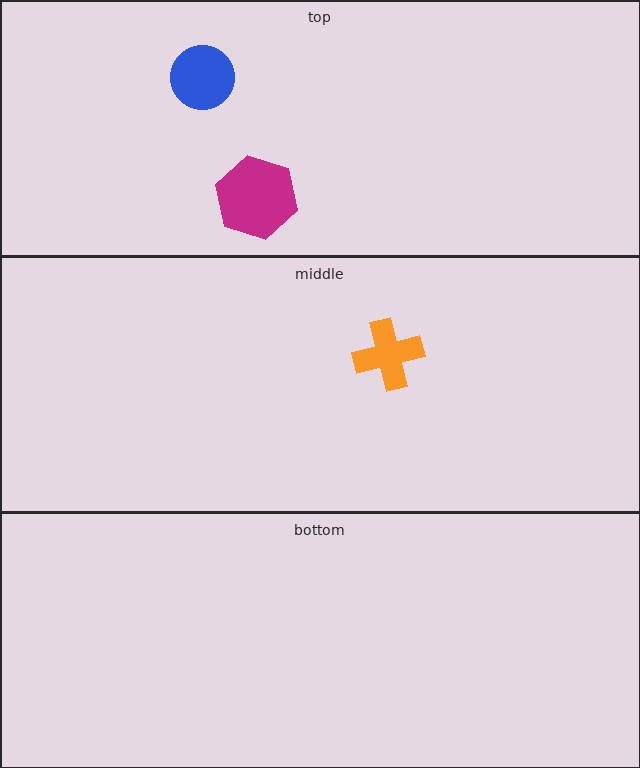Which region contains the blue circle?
The top region.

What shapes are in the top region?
The blue circle, the magenta hexagon.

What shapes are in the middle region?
The orange cross.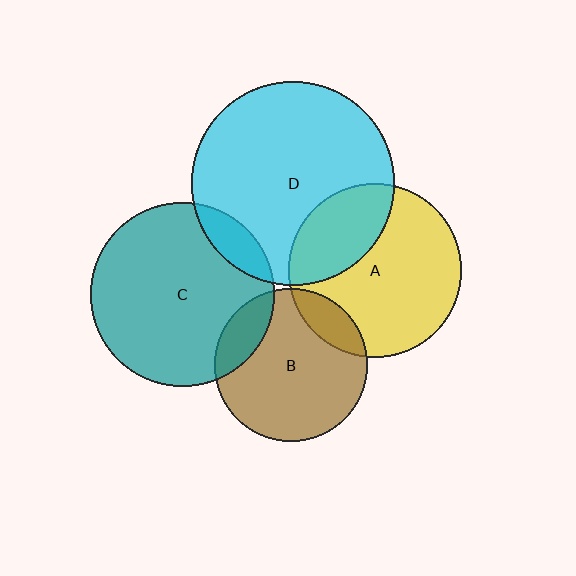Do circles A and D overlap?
Yes.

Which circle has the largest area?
Circle D (cyan).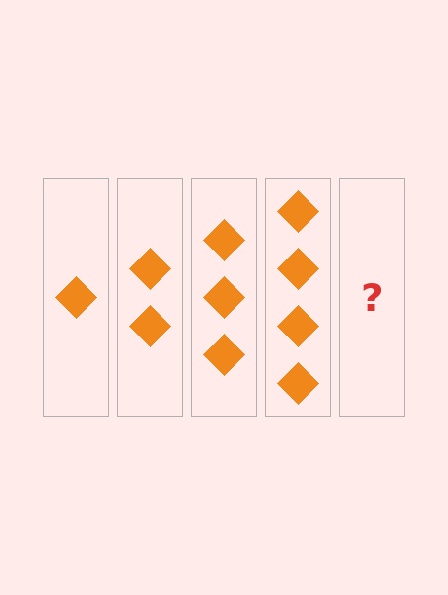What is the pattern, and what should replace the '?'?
The pattern is that each step adds one more diamond. The '?' should be 5 diamonds.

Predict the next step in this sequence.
The next step is 5 diamonds.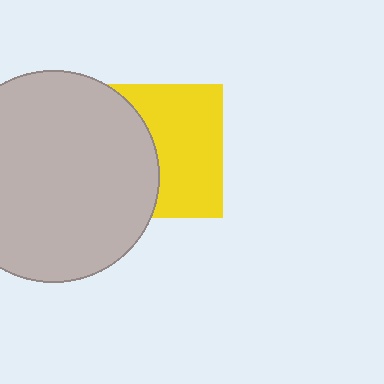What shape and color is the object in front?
The object in front is a light gray circle.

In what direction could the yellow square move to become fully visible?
The yellow square could move right. That would shift it out from behind the light gray circle entirely.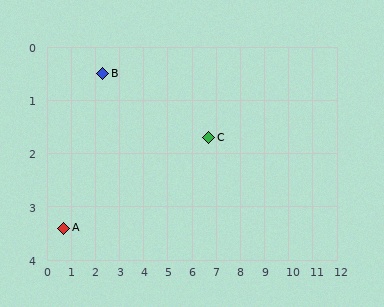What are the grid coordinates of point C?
Point C is at approximately (6.7, 1.7).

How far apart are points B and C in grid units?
Points B and C are about 4.6 grid units apart.